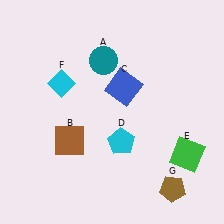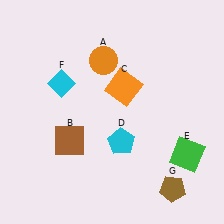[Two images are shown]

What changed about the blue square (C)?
In Image 1, C is blue. In Image 2, it changed to orange.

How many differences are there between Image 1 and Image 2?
There are 2 differences between the two images.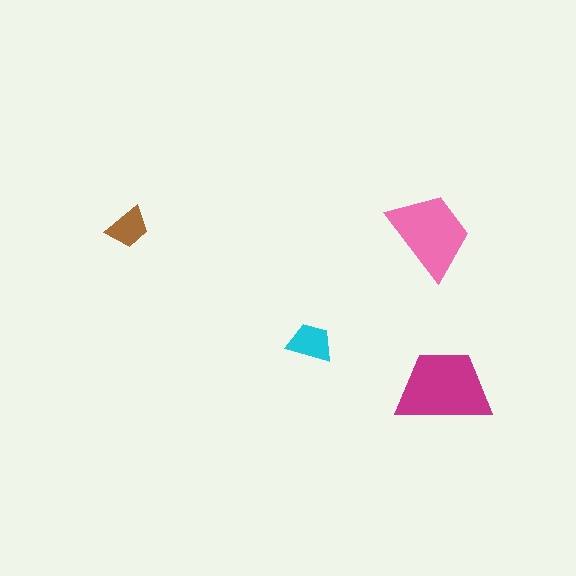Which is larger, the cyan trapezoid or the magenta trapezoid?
The magenta one.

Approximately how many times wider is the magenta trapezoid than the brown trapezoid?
About 2 times wider.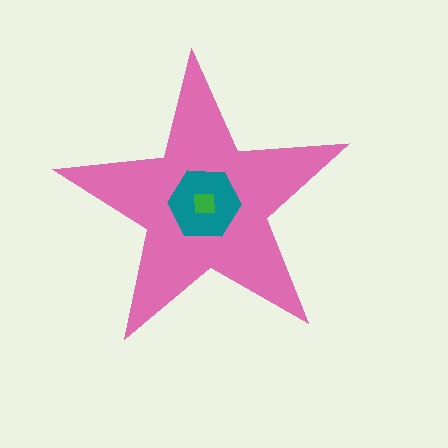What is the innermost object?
The green square.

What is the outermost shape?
The pink star.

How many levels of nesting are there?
3.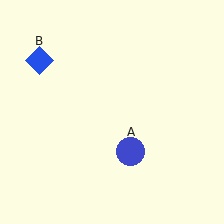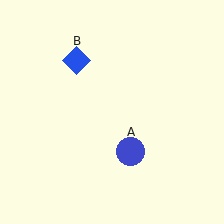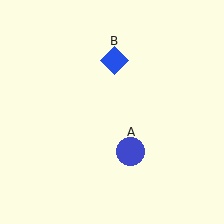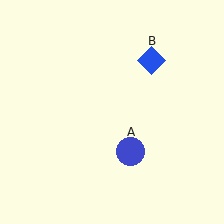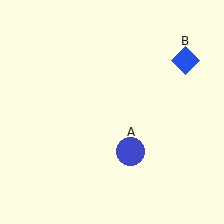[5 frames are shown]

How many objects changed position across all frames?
1 object changed position: blue diamond (object B).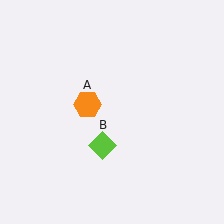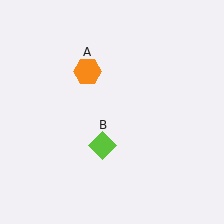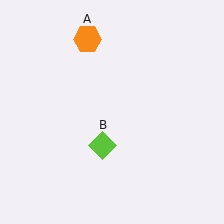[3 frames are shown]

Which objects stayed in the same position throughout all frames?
Lime diamond (object B) remained stationary.